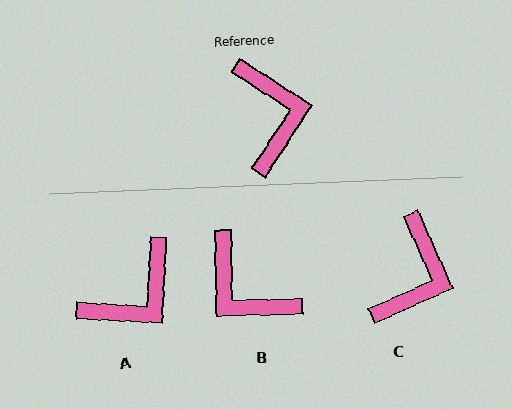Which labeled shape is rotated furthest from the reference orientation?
B, about 146 degrees away.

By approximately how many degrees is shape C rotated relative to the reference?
Approximately 33 degrees clockwise.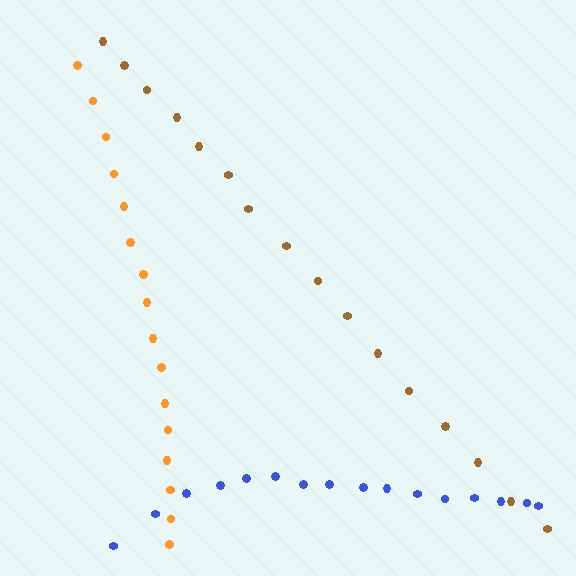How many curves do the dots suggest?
There are 3 distinct paths.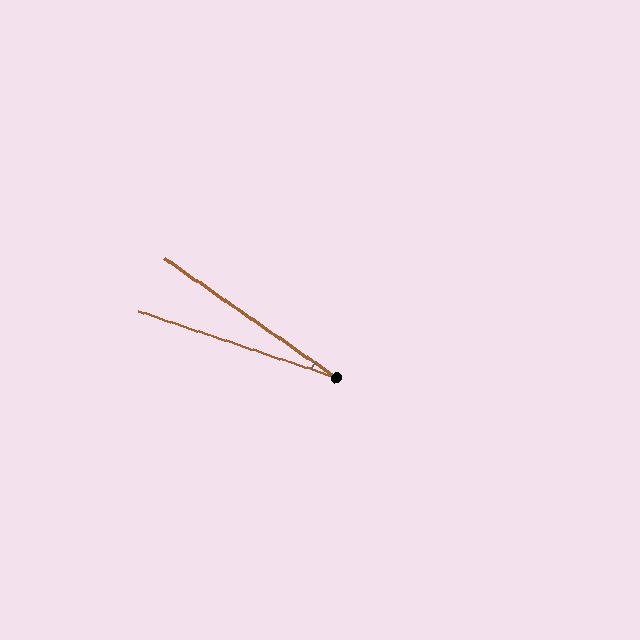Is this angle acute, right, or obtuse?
It is acute.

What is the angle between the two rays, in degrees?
Approximately 16 degrees.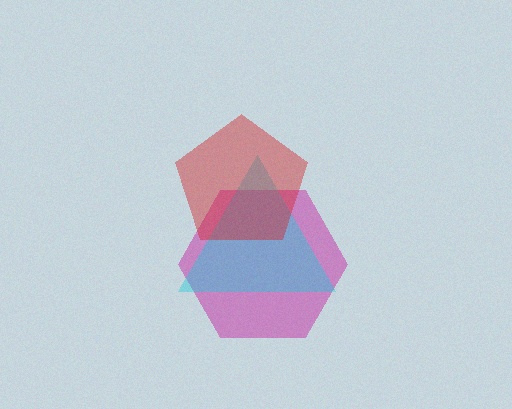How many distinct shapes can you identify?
There are 3 distinct shapes: a magenta hexagon, a cyan triangle, a red pentagon.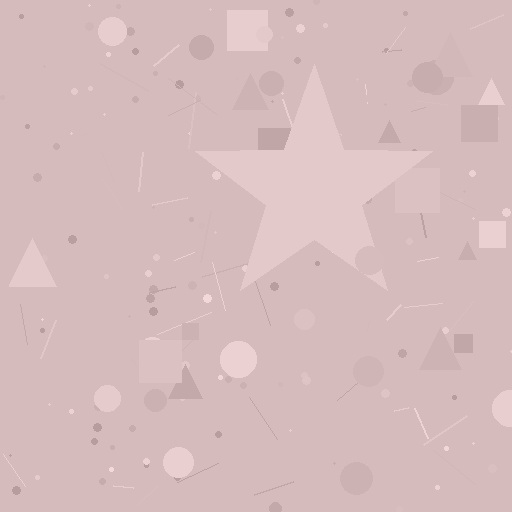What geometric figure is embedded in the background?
A star is embedded in the background.